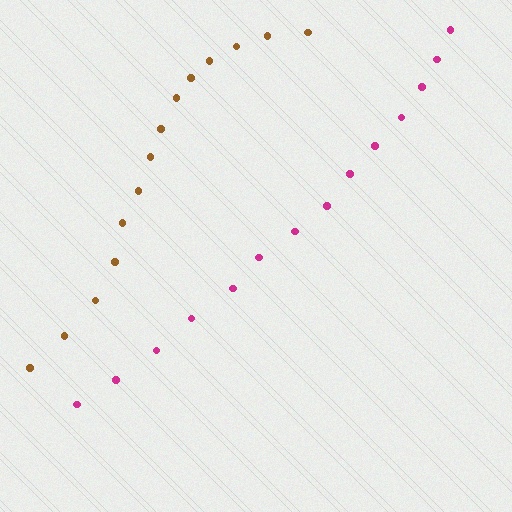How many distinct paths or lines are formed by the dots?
There are 2 distinct paths.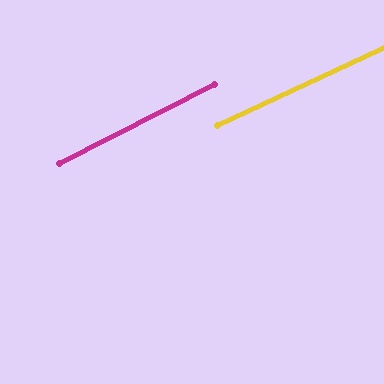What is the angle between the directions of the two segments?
Approximately 2 degrees.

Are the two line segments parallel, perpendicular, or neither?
Parallel — their directions differ by only 1.9°.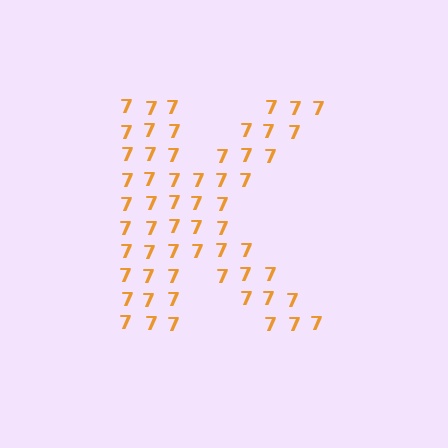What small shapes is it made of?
It is made of small digit 7's.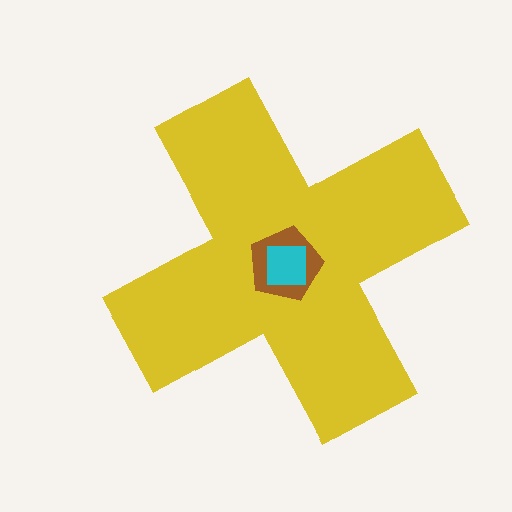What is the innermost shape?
The cyan square.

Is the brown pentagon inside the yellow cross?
Yes.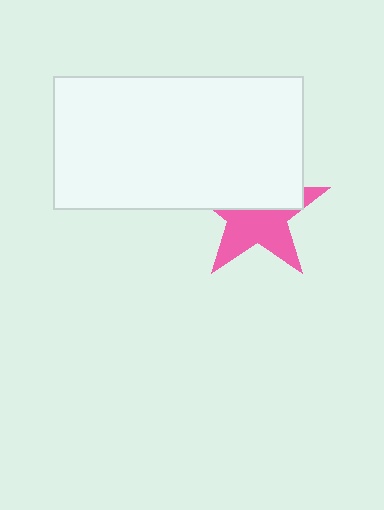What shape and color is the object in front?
The object in front is a white rectangle.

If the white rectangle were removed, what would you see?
You would see the complete pink star.